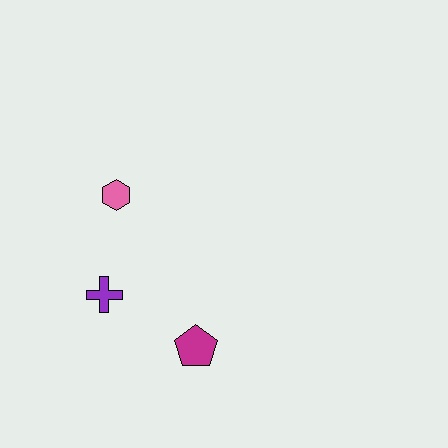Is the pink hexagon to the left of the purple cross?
No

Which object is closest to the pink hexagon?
The purple cross is closest to the pink hexagon.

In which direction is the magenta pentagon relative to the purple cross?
The magenta pentagon is to the right of the purple cross.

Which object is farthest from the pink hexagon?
The magenta pentagon is farthest from the pink hexagon.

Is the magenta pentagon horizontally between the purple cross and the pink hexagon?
No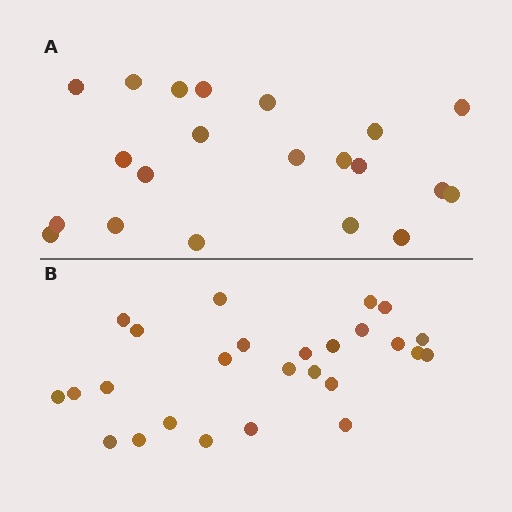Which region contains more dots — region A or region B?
Region B (the bottom region) has more dots.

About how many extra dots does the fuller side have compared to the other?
Region B has about 5 more dots than region A.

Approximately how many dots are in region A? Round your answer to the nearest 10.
About 20 dots. (The exact count is 21, which rounds to 20.)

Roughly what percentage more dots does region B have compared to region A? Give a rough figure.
About 25% more.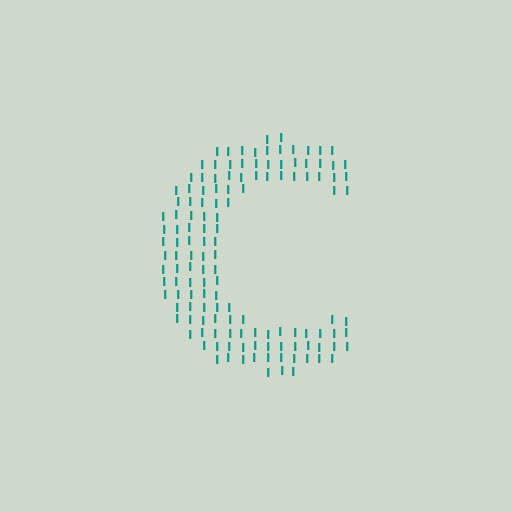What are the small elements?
The small elements are letter I's.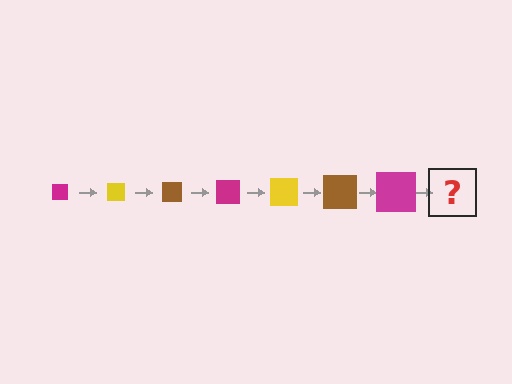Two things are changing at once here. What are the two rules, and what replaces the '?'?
The two rules are that the square grows larger each step and the color cycles through magenta, yellow, and brown. The '?' should be a yellow square, larger than the previous one.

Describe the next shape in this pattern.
It should be a yellow square, larger than the previous one.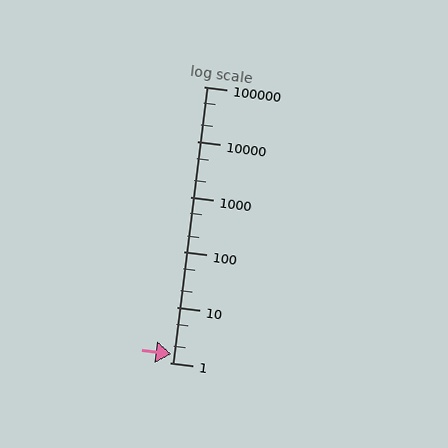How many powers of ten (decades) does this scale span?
The scale spans 5 decades, from 1 to 100000.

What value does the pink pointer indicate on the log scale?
The pointer indicates approximately 1.4.